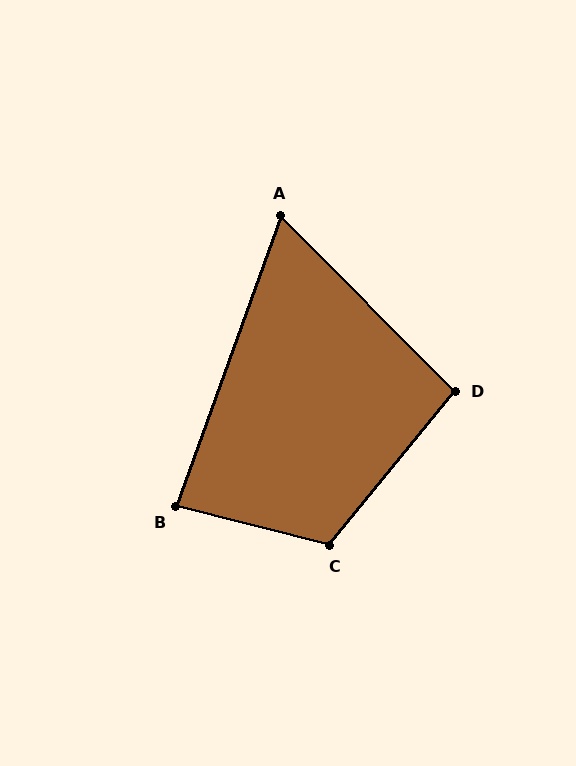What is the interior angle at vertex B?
Approximately 84 degrees (acute).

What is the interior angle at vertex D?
Approximately 96 degrees (obtuse).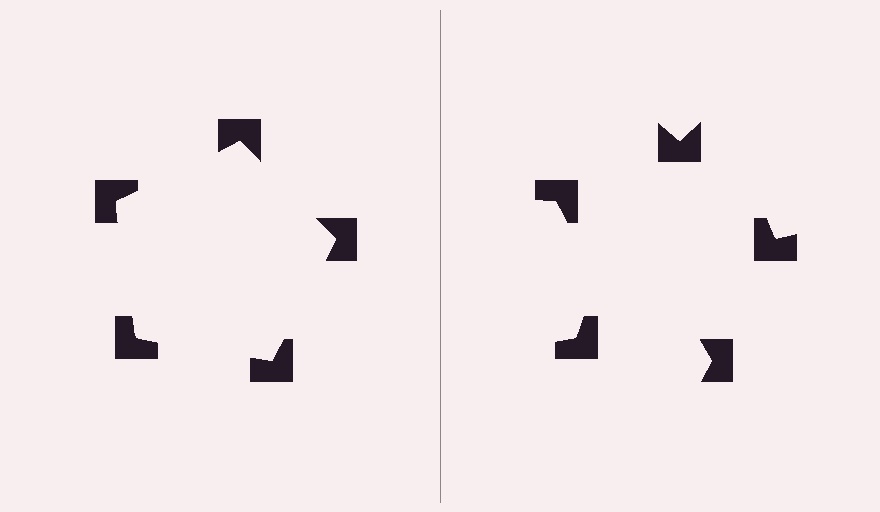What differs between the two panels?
The notched squares are positioned identically on both sides; only the wedge orientations differ. On the left they align to a pentagon; on the right they are misaligned.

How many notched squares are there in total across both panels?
10 — 5 on each side.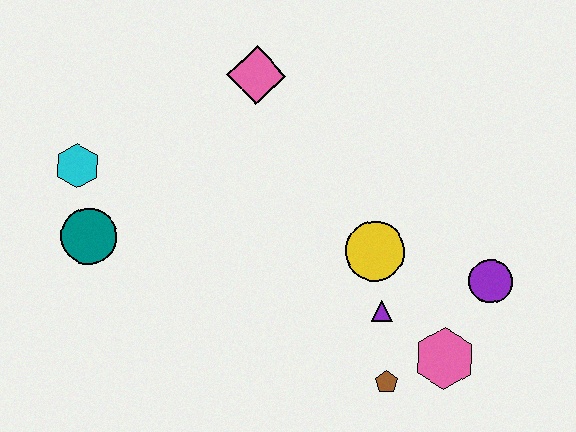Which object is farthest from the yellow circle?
The cyan hexagon is farthest from the yellow circle.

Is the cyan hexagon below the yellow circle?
No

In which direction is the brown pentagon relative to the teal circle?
The brown pentagon is to the right of the teal circle.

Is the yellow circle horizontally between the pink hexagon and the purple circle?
No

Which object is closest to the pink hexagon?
The brown pentagon is closest to the pink hexagon.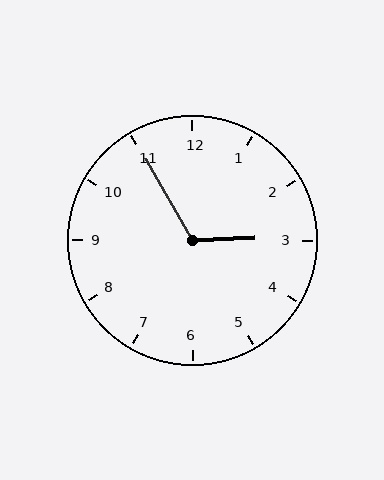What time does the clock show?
2:55.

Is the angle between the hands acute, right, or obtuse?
It is obtuse.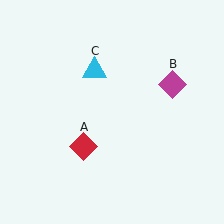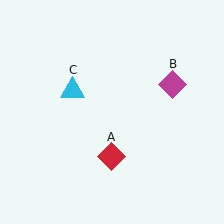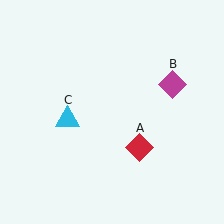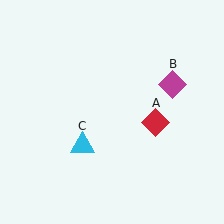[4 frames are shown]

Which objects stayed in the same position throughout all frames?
Magenta diamond (object B) remained stationary.